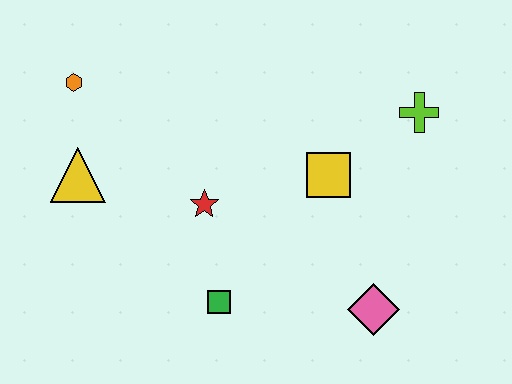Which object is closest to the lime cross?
The yellow square is closest to the lime cross.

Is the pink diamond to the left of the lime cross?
Yes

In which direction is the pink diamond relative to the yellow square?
The pink diamond is below the yellow square.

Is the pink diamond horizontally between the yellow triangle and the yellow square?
No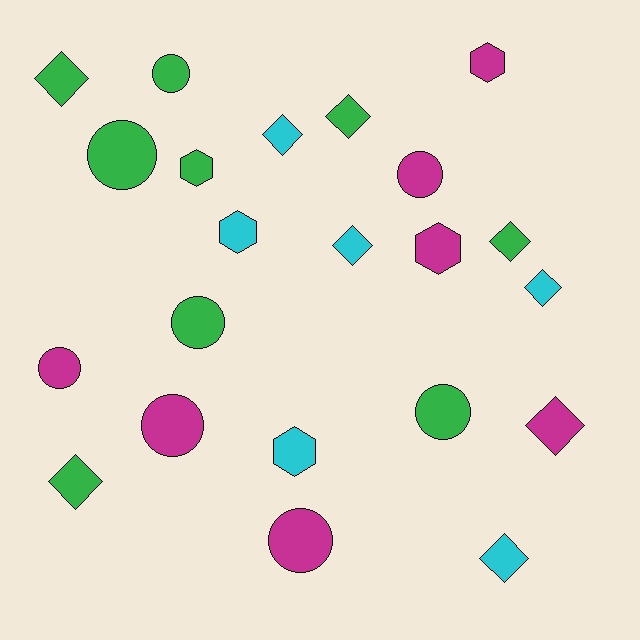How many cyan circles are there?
There are no cyan circles.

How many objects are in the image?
There are 22 objects.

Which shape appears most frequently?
Diamond, with 9 objects.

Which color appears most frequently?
Green, with 9 objects.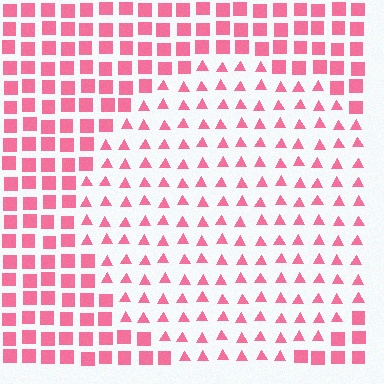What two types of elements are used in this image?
The image uses triangles inside the circle region and squares outside it.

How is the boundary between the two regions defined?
The boundary is defined by a change in element shape: triangles inside vs. squares outside. All elements share the same color and spacing.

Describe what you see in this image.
The image is filled with small pink elements arranged in a uniform grid. A circle-shaped region contains triangles, while the surrounding area contains squares. The boundary is defined purely by the change in element shape.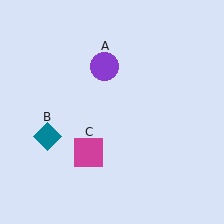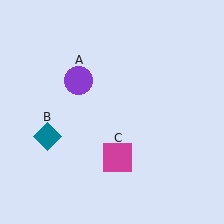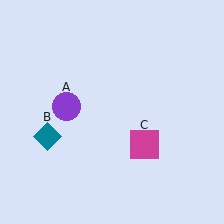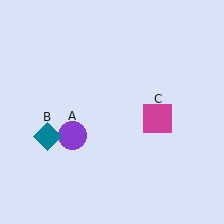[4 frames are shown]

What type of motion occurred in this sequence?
The purple circle (object A), magenta square (object C) rotated counterclockwise around the center of the scene.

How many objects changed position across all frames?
2 objects changed position: purple circle (object A), magenta square (object C).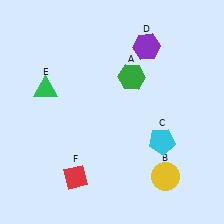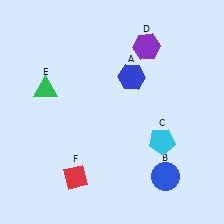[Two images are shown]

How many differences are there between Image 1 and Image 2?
There are 2 differences between the two images.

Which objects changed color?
A changed from green to blue. B changed from yellow to blue.